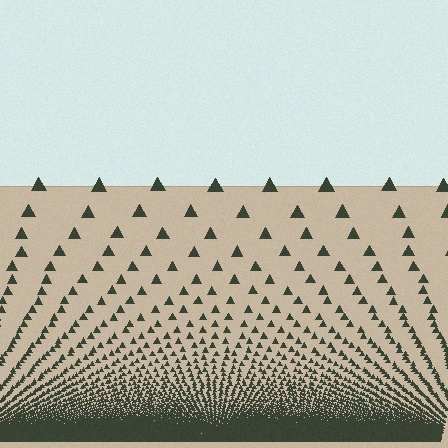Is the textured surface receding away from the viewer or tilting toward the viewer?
The surface appears to tilt toward the viewer. Texture elements get larger and sparser toward the top.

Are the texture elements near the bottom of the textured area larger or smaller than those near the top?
Smaller. The gradient is inverted — elements near the bottom are smaller and denser.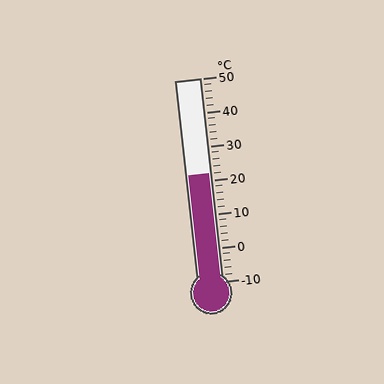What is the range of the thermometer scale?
The thermometer scale ranges from -10°C to 50°C.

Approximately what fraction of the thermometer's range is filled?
The thermometer is filled to approximately 55% of its range.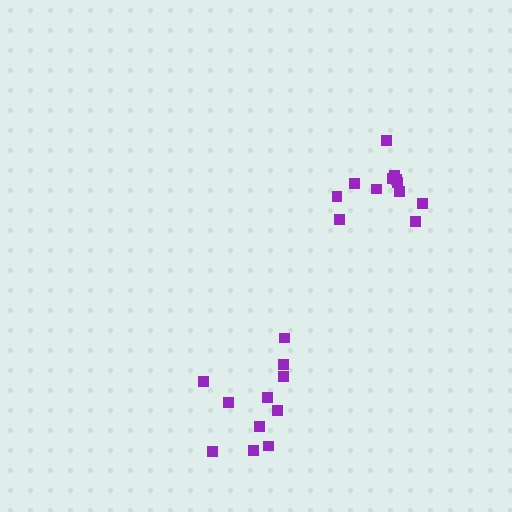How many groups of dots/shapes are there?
There are 2 groups.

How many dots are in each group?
Group 1: 11 dots, Group 2: 12 dots (23 total).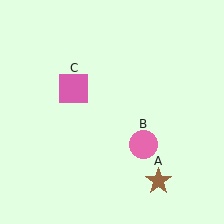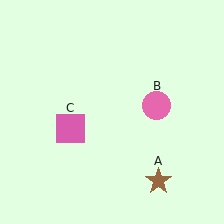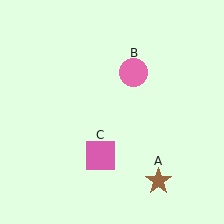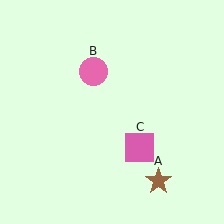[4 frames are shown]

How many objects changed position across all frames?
2 objects changed position: pink circle (object B), pink square (object C).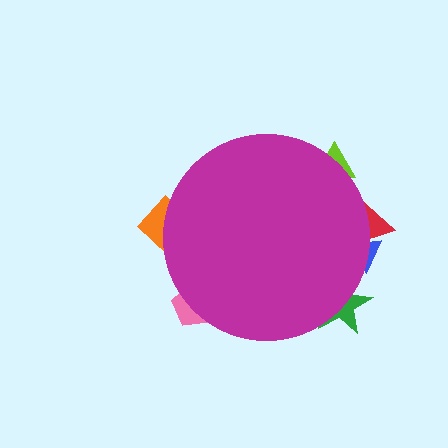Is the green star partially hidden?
Yes, the green star is partially hidden behind the magenta circle.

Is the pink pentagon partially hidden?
Yes, the pink pentagon is partially hidden behind the magenta circle.